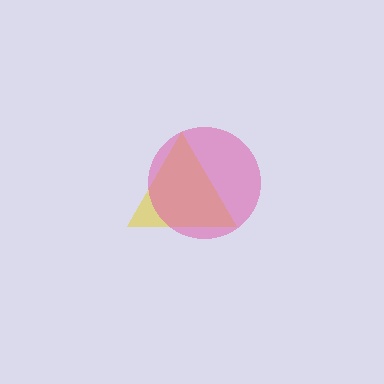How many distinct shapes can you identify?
There are 2 distinct shapes: a yellow triangle, a pink circle.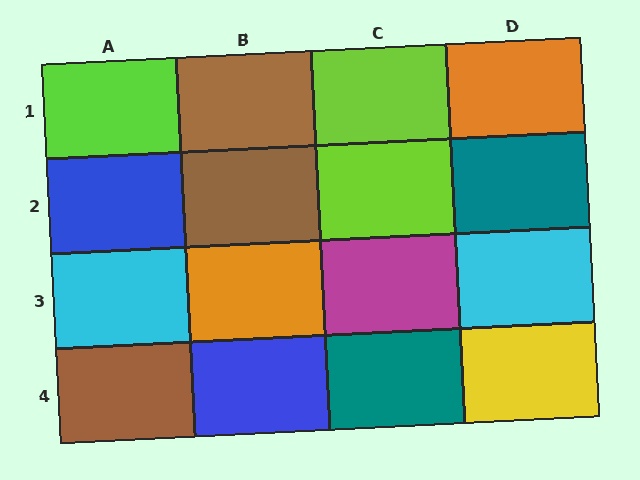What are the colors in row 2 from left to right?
Blue, brown, lime, teal.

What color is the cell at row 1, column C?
Lime.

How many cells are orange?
2 cells are orange.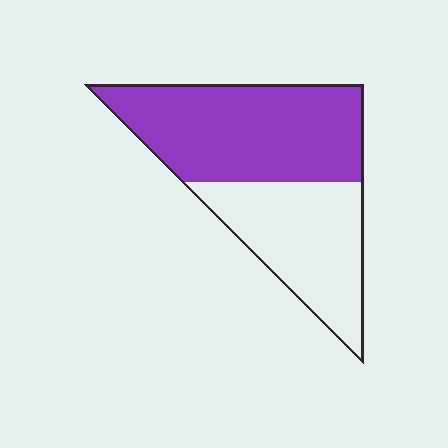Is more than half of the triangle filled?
Yes.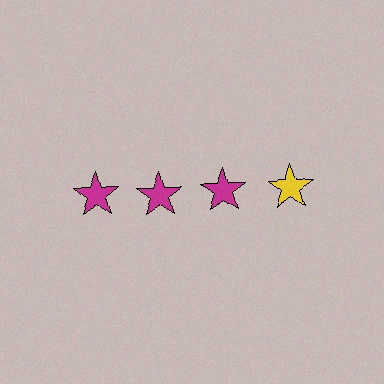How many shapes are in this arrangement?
There are 4 shapes arranged in a grid pattern.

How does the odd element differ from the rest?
It has a different color: yellow instead of magenta.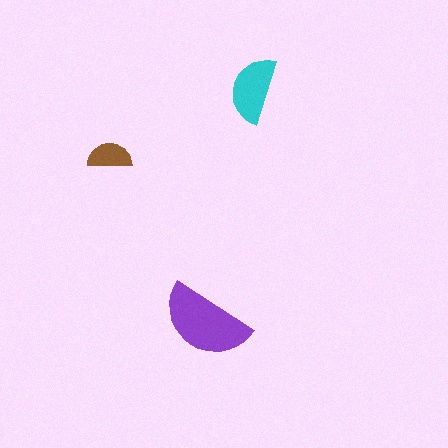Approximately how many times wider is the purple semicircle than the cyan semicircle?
About 1.5 times wider.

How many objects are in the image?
There are 3 objects in the image.